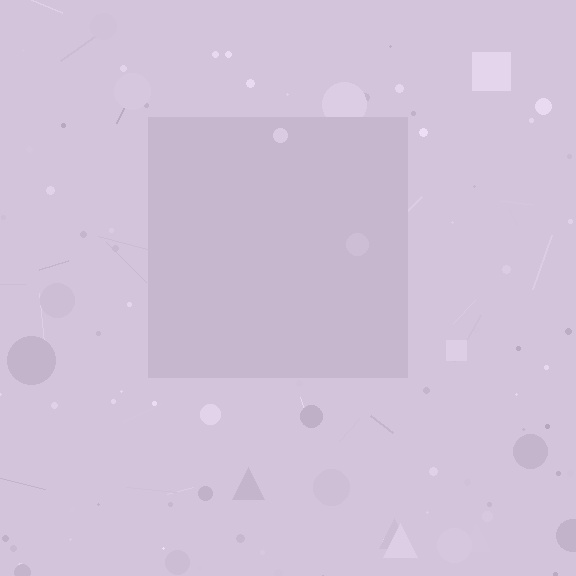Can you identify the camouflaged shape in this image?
The camouflaged shape is a square.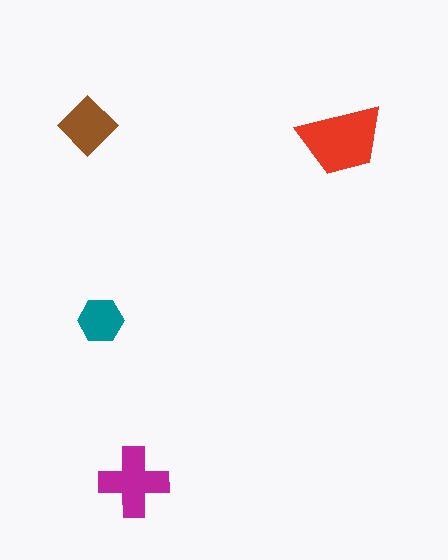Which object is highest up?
The brown diamond is topmost.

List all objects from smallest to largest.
The teal hexagon, the brown diamond, the magenta cross, the red trapezoid.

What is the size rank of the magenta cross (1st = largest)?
2nd.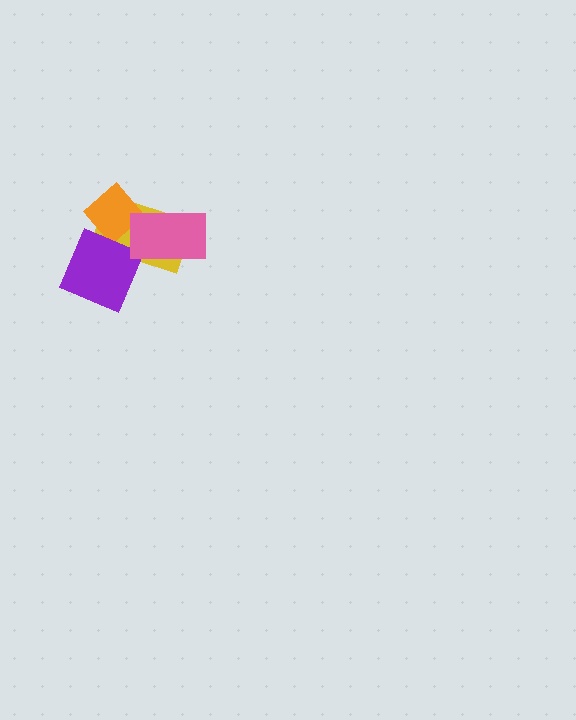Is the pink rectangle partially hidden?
No, no other shape covers it.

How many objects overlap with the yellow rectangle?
3 objects overlap with the yellow rectangle.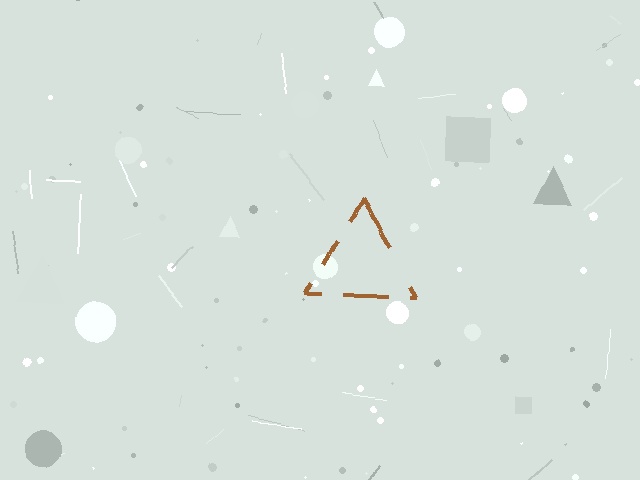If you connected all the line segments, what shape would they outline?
They would outline a triangle.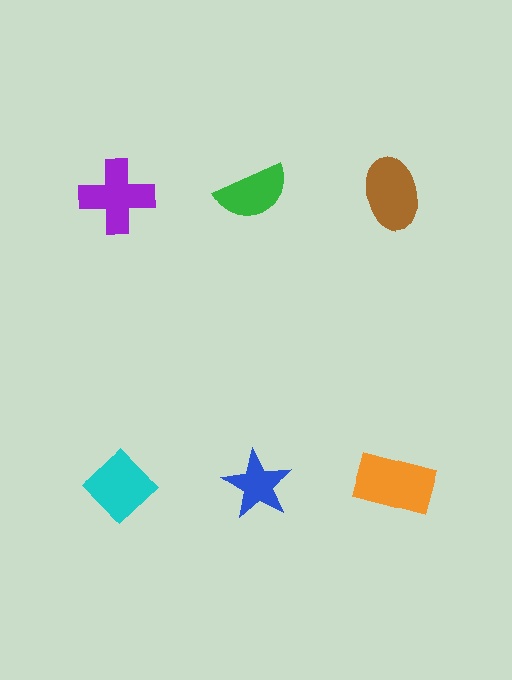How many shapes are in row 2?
3 shapes.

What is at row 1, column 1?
A purple cross.